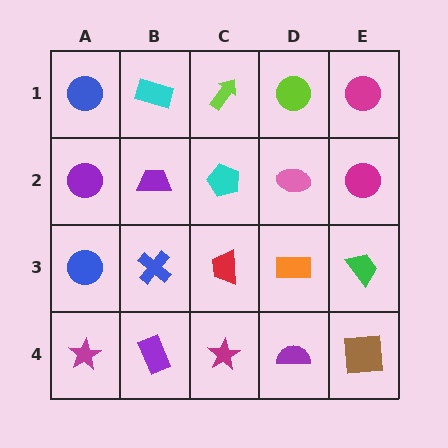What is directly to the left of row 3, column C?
A blue cross.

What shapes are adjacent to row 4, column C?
A red trapezoid (row 3, column C), a purple rectangle (row 4, column B), a purple semicircle (row 4, column D).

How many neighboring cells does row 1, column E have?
2.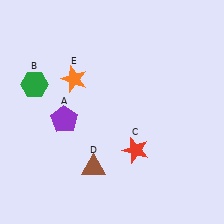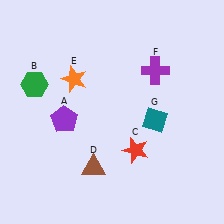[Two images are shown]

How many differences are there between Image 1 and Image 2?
There are 2 differences between the two images.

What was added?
A purple cross (F), a teal diamond (G) were added in Image 2.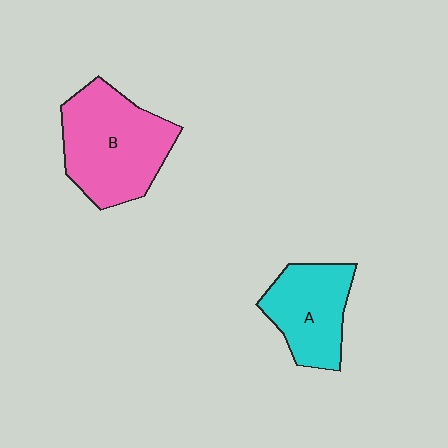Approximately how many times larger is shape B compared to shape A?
Approximately 1.4 times.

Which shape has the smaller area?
Shape A (cyan).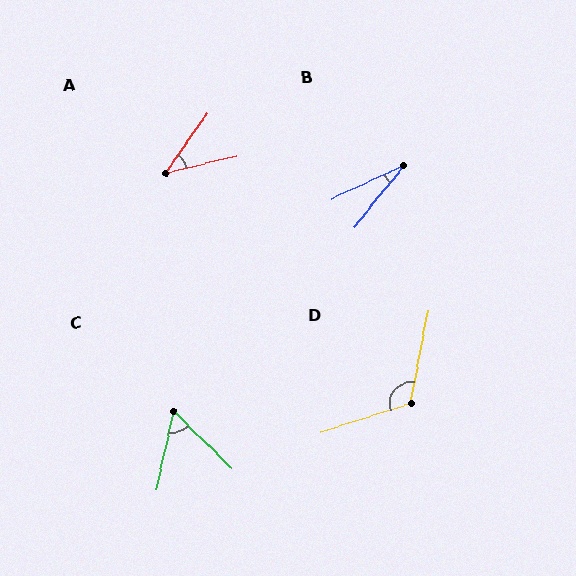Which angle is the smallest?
B, at approximately 26 degrees.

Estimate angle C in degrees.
Approximately 58 degrees.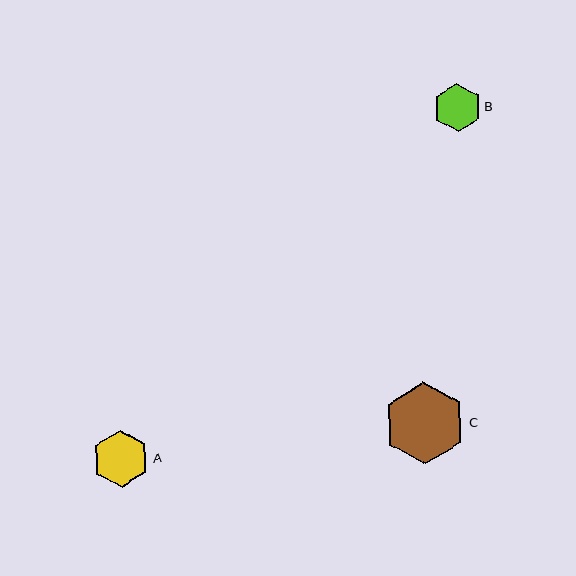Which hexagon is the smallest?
Hexagon B is the smallest with a size of approximately 48 pixels.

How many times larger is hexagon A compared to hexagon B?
Hexagon A is approximately 1.2 times the size of hexagon B.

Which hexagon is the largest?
Hexagon C is the largest with a size of approximately 82 pixels.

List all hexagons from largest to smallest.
From largest to smallest: C, A, B.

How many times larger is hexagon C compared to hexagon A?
Hexagon C is approximately 1.4 times the size of hexagon A.